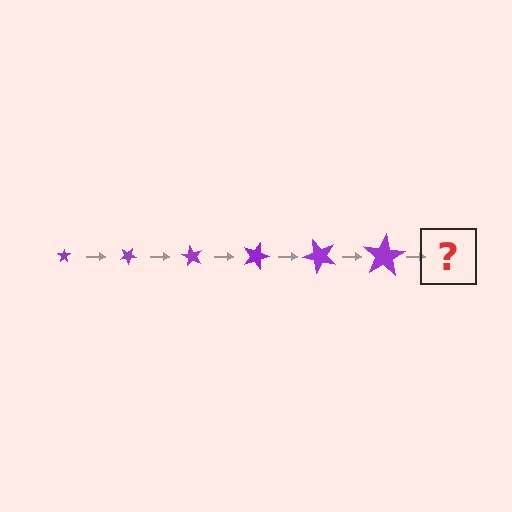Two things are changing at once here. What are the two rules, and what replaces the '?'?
The two rules are that the star grows larger each step and it rotates 30 degrees each step. The '?' should be a star, larger than the previous one and rotated 180 degrees from the start.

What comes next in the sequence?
The next element should be a star, larger than the previous one and rotated 180 degrees from the start.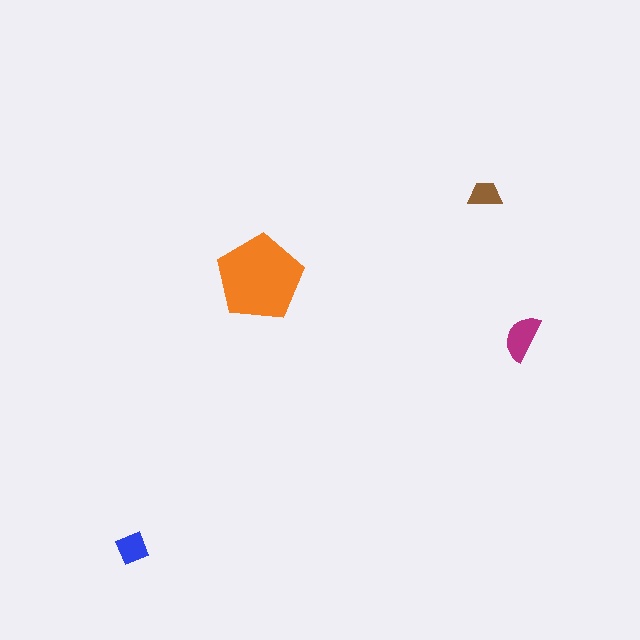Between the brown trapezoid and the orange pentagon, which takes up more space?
The orange pentagon.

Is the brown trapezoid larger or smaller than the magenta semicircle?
Smaller.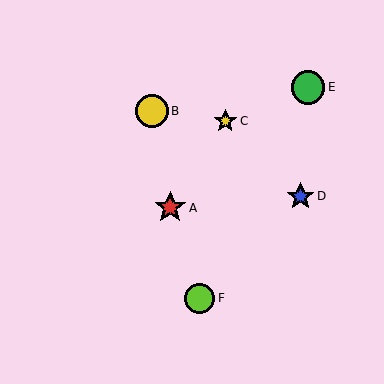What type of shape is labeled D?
Shape D is a blue star.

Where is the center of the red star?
The center of the red star is at (170, 208).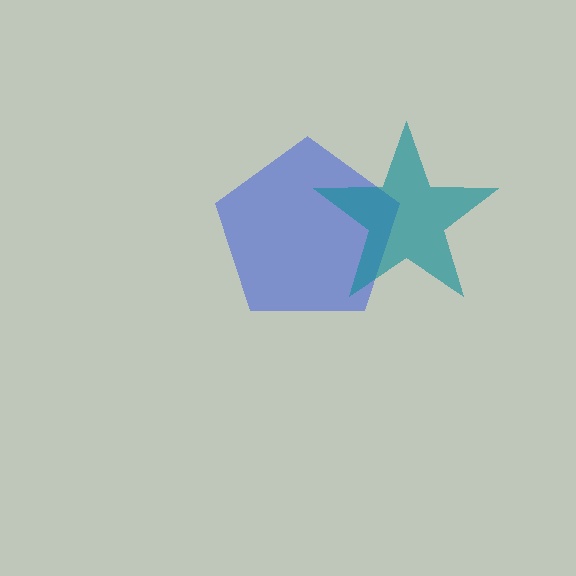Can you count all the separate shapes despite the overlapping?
Yes, there are 2 separate shapes.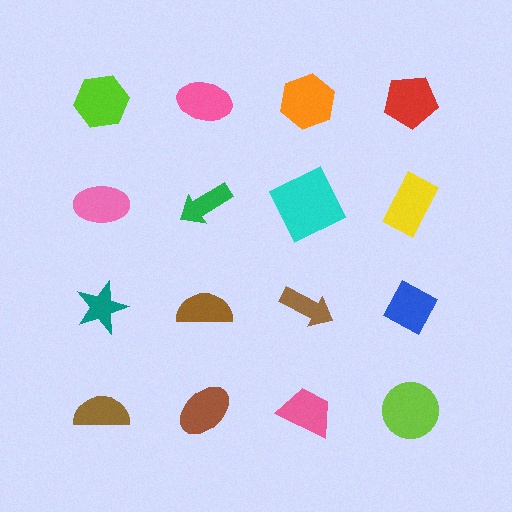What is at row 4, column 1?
A brown semicircle.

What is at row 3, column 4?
A blue diamond.